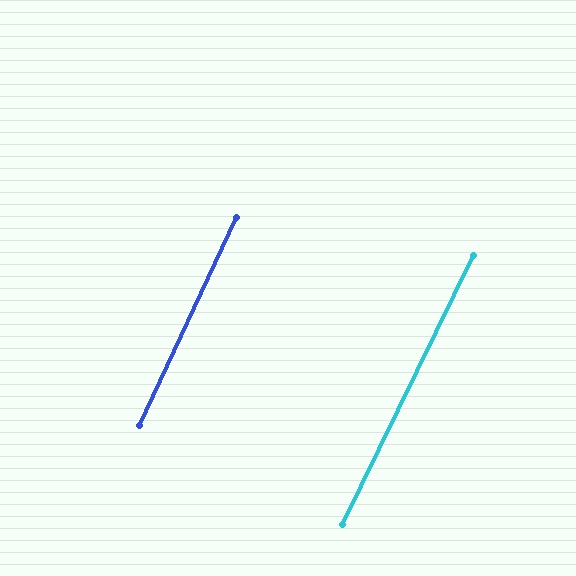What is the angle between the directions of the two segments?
Approximately 1 degree.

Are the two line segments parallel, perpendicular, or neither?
Parallel — their directions differ by only 1.1°.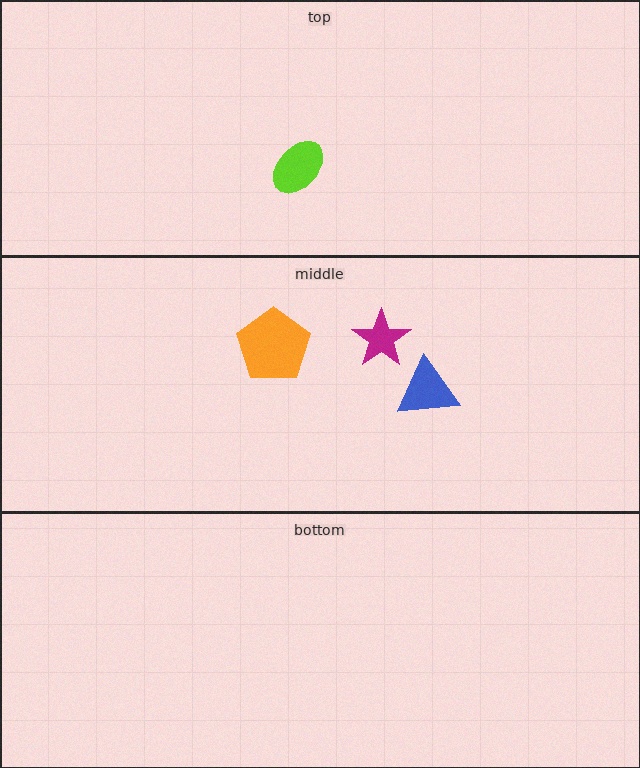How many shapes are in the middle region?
3.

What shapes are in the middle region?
The magenta star, the orange pentagon, the blue triangle.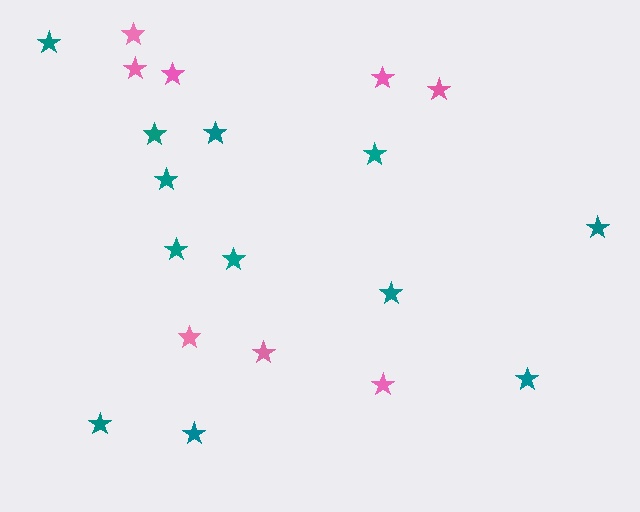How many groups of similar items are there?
There are 2 groups: one group of teal stars (12) and one group of pink stars (8).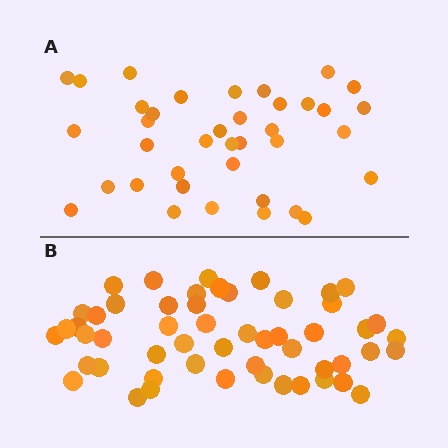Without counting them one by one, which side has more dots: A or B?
Region B (the bottom region) has more dots.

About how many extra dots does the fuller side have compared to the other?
Region B has approximately 15 more dots than region A.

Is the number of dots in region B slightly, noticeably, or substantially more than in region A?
Region B has noticeably more, but not dramatically so. The ratio is roughly 1.4 to 1.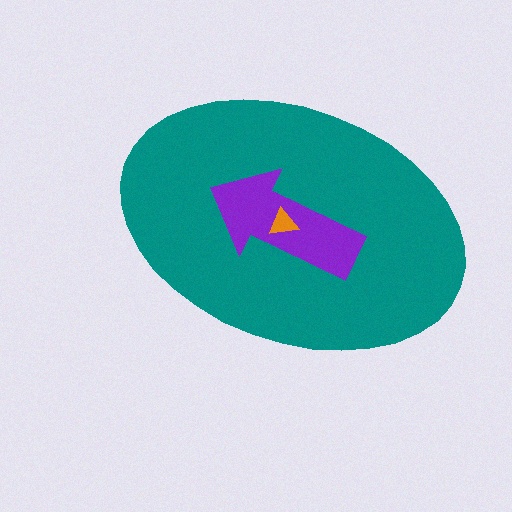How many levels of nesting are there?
3.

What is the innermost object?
The orange triangle.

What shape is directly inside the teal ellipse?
The purple arrow.